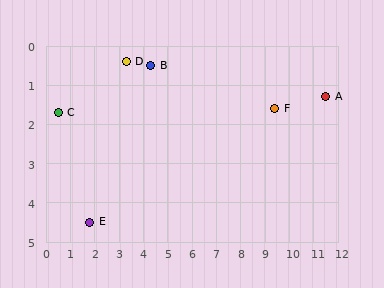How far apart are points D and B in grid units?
Points D and B are about 1.0 grid units apart.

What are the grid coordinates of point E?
Point E is at approximately (1.8, 4.5).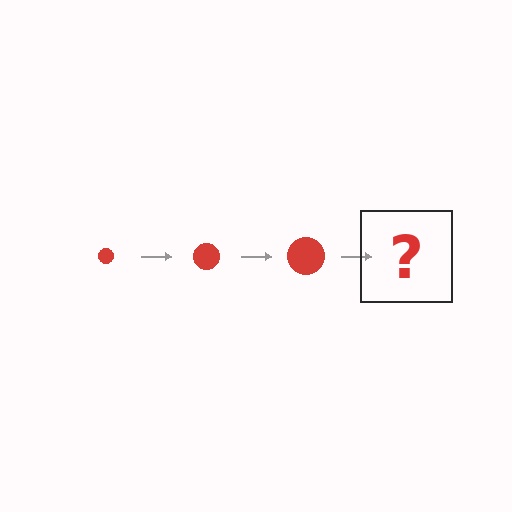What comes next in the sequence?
The next element should be a red circle, larger than the previous one.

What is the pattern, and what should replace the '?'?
The pattern is that the circle gets progressively larger each step. The '?' should be a red circle, larger than the previous one.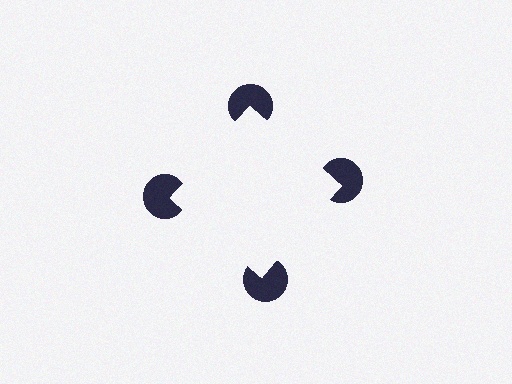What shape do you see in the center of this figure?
An illusory square — its edges are inferred from the aligned wedge cuts in the pac-man discs, not physically drawn.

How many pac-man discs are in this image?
There are 4 — one at each vertex of the illusory square.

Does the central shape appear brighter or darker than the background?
It typically appears slightly brighter than the background, even though no actual brightness change is drawn.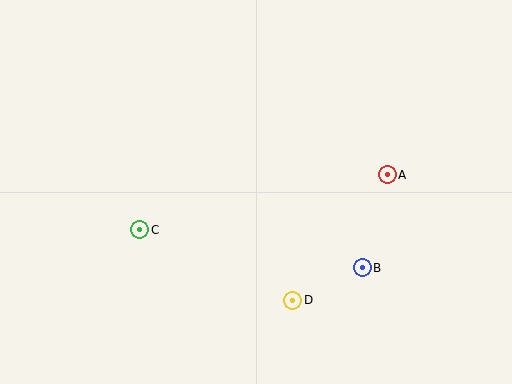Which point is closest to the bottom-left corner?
Point C is closest to the bottom-left corner.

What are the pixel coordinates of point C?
Point C is at (140, 230).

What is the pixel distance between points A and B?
The distance between A and B is 96 pixels.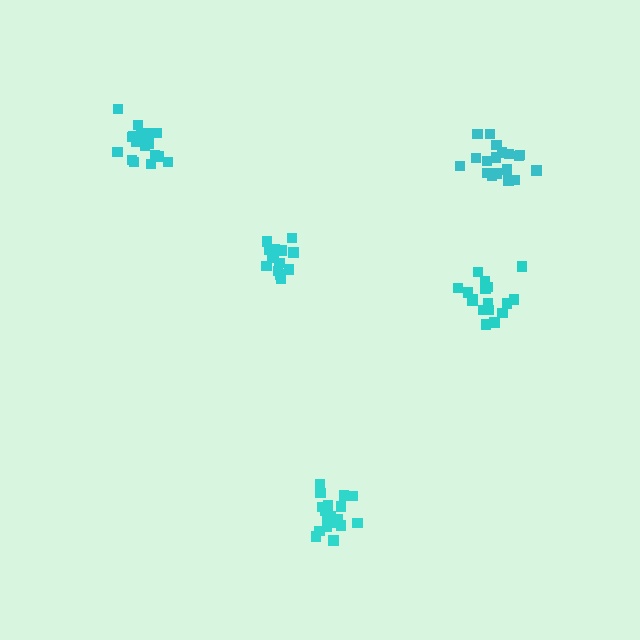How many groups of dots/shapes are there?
There are 5 groups.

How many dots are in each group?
Group 1: 17 dots, Group 2: 18 dots, Group 3: 14 dots, Group 4: 18 dots, Group 5: 18 dots (85 total).